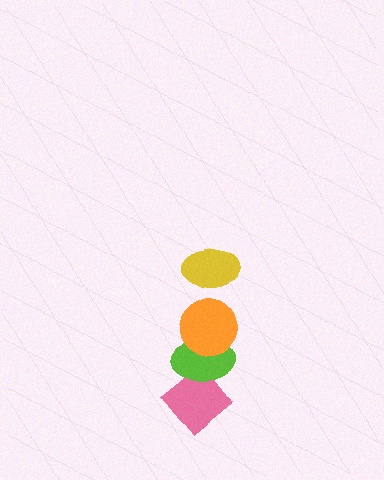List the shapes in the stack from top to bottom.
From top to bottom: the yellow ellipse, the orange circle, the lime ellipse, the pink diamond.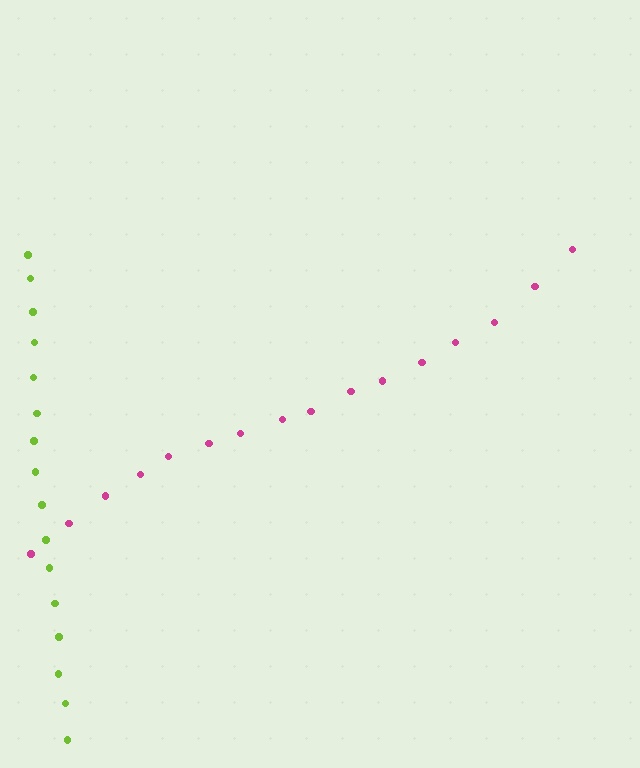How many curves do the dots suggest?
There are 2 distinct paths.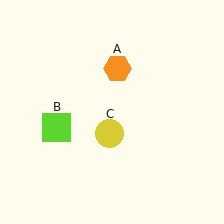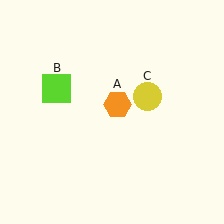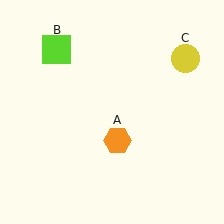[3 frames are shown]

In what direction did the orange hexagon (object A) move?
The orange hexagon (object A) moved down.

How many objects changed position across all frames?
3 objects changed position: orange hexagon (object A), lime square (object B), yellow circle (object C).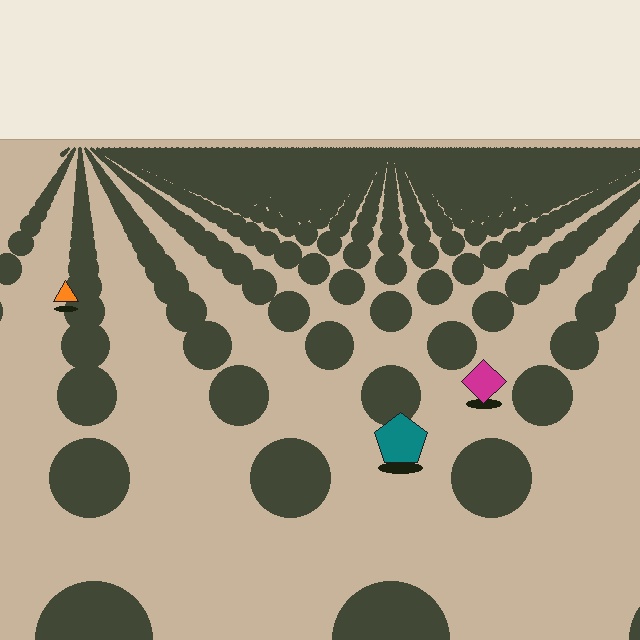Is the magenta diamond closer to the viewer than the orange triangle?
Yes. The magenta diamond is closer — you can tell from the texture gradient: the ground texture is coarser near it.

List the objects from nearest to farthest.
From nearest to farthest: the teal pentagon, the magenta diamond, the orange triangle.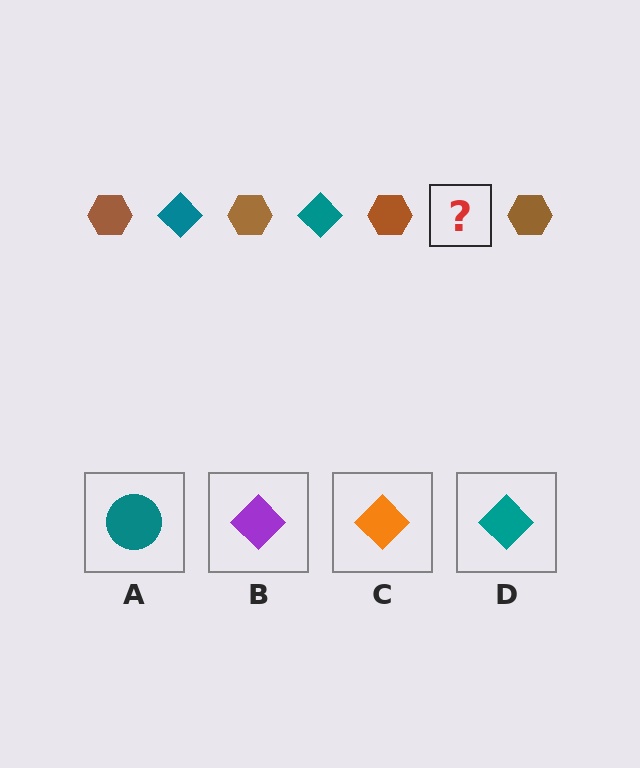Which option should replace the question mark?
Option D.